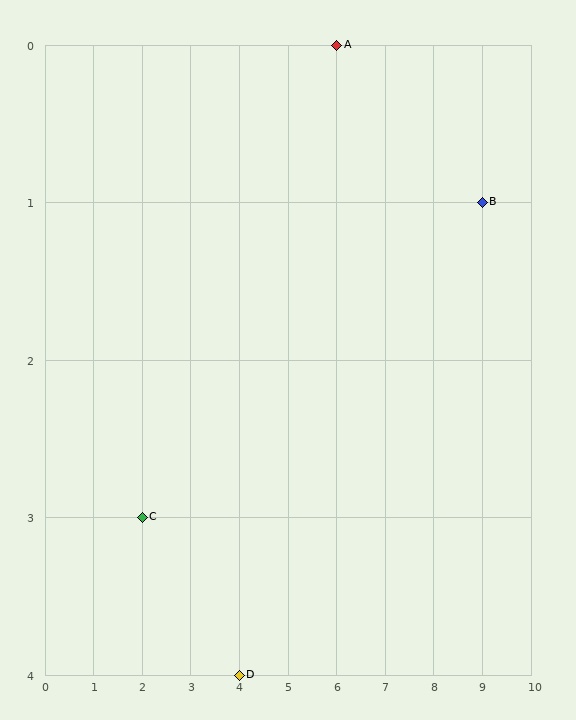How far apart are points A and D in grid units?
Points A and D are 2 columns and 4 rows apart (about 4.5 grid units diagonally).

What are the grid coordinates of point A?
Point A is at grid coordinates (6, 0).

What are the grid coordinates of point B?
Point B is at grid coordinates (9, 1).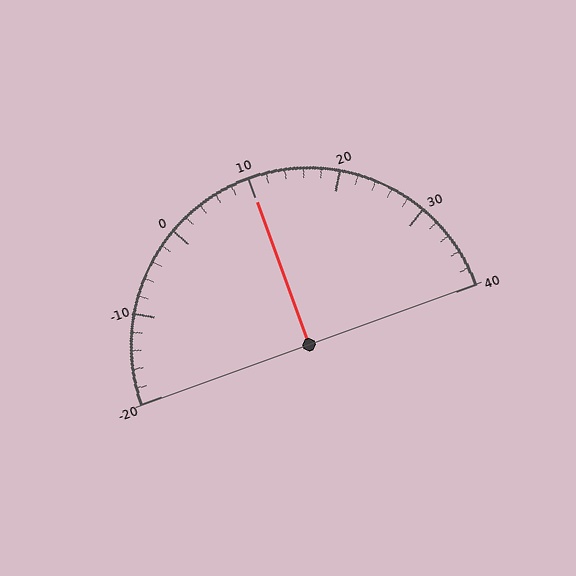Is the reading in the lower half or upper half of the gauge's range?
The reading is in the upper half of the range (-20 to 40).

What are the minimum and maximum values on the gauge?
The gauge ranges from -20 to 40.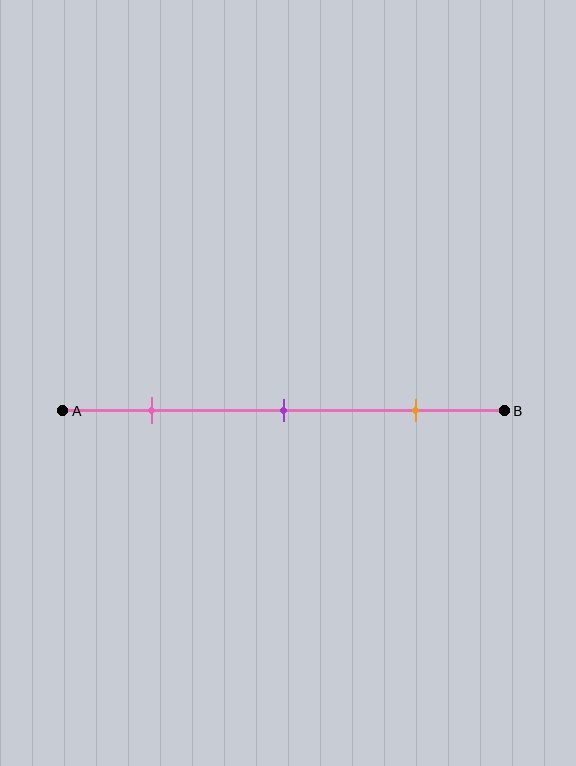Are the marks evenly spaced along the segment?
Yes, the marks are approximately evenly spaced.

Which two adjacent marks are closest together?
The pink and purple marks are the closest adjacent pair.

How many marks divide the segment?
There are 3 marks dividing the segment.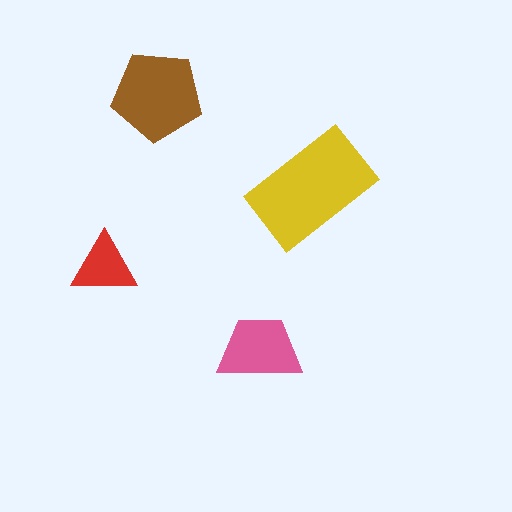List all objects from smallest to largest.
The red triangle, the pink trapezoid, the brown pentagon, the yellow rectangle.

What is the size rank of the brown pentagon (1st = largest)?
2nd.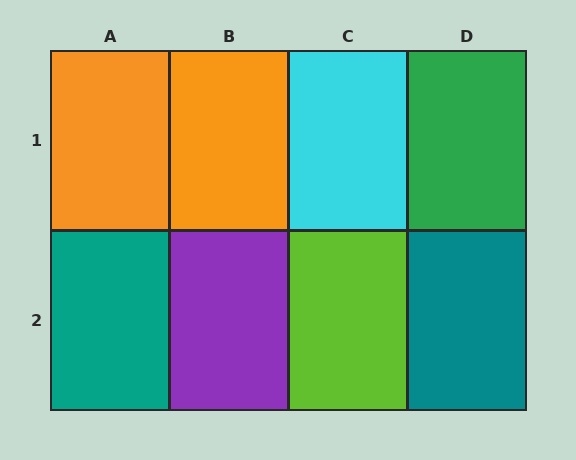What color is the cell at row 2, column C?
Lime.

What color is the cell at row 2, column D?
Teal.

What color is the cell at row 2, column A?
Teal.